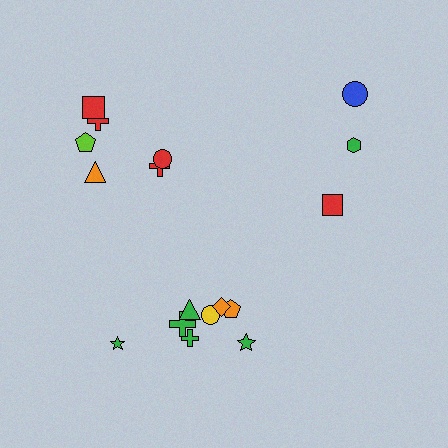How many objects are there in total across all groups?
There are 17 objects.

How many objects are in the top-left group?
There are 6 objects.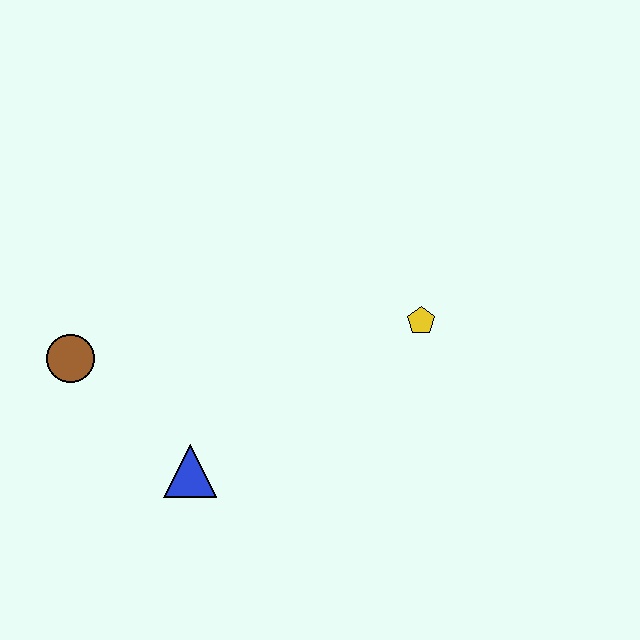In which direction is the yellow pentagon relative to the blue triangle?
The yellow pentagon is to the right of the blue triangle.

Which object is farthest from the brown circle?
The yellow pentagon is farthest from the brown circle.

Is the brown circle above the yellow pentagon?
No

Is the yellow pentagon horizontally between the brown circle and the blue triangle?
No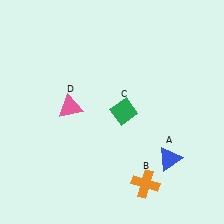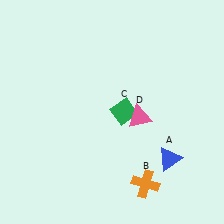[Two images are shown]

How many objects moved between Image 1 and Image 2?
1 object moved between the two images.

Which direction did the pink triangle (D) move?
The pink triangle (D) moved right.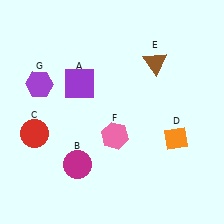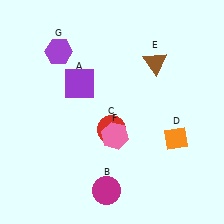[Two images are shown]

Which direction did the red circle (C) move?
The red circle (C) moved right.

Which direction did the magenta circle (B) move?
The magenta circle (B) moved right.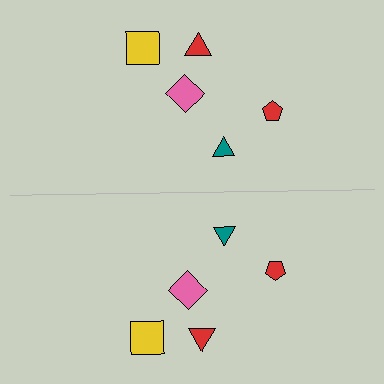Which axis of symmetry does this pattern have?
The pattern has a horizontal axis of symmetry running through the center of the image.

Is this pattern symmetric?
Yes, this pattern has bilateral (reflection) symmetry.